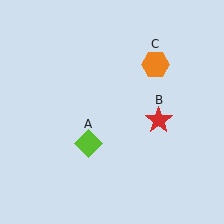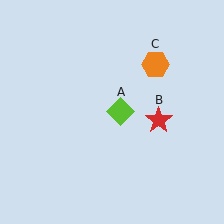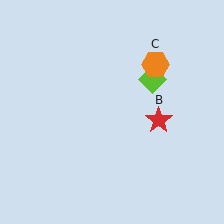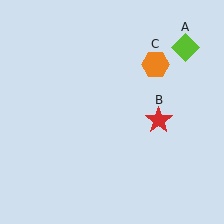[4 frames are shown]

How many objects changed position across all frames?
1 object changed position: lime diamond (object A).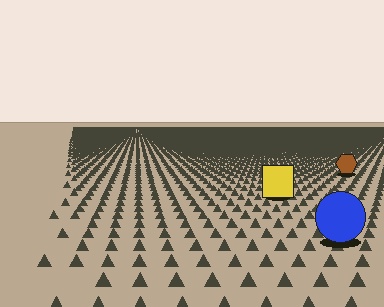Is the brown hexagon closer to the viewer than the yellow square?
No. The yellow square is closer — you can tell from the texture gradient: the ground texture is coarser near it.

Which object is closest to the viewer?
The blue circle is closest. The texture marks near it are larger and more spread out.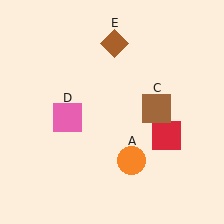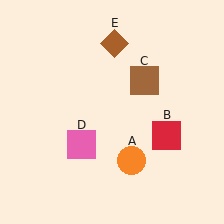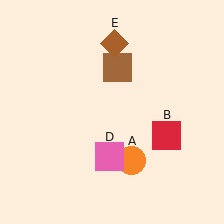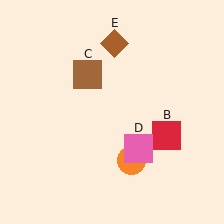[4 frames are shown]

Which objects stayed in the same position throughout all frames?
Orange circle (object A) and red square (object B) and brown diamond (object E) remained stationary.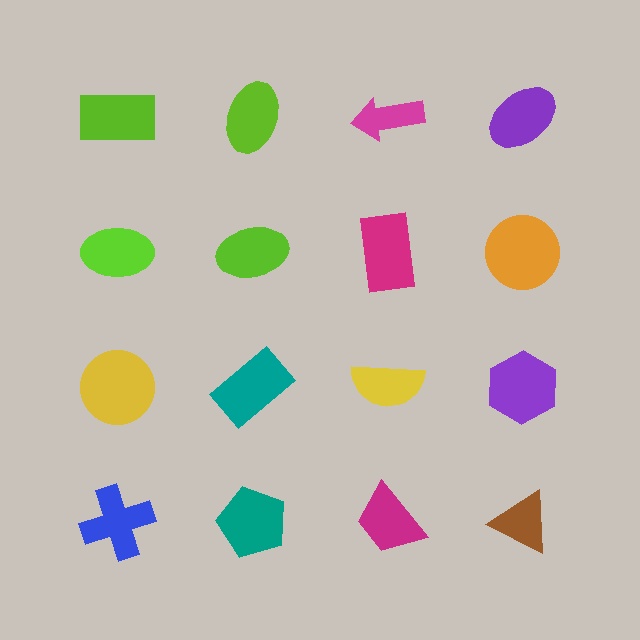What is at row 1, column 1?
A lime rectangle.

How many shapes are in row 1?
4 shapes.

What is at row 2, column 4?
An orange circle.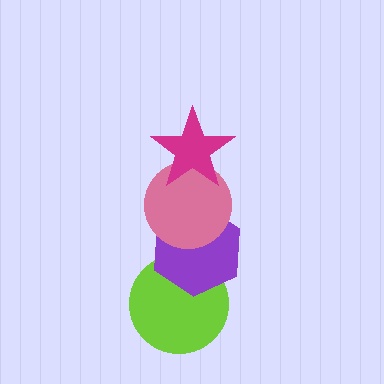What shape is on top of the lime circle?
The purple hexagon is on top of the lime circle.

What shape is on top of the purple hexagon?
The pink circle is on top of the purple hexagon.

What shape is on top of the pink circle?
The magenta star is on top of the pink circle.